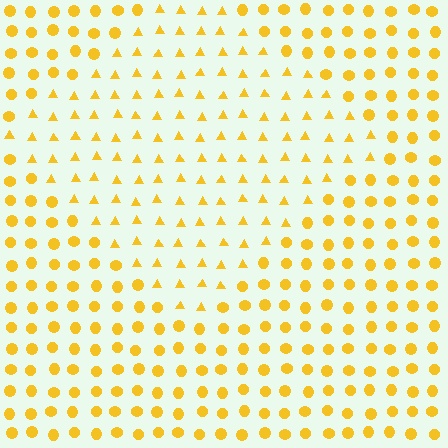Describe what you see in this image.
The image is filled with small yellow elements arranged in a uniform grid. A diamond-shaped region contains triangles, while the surrounding area contains circles. The boundary is defined purely by the change in element shape.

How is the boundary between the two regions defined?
The boundary is defined by a change in element shape: triangles inside vs. circles outside. All elements share the same color and spacing.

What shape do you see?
I see a diamond.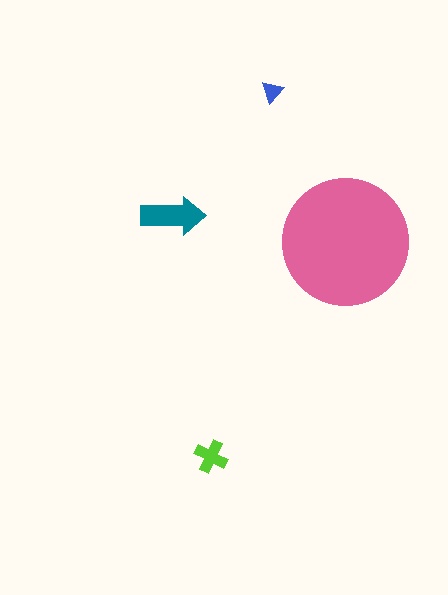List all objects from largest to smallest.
The pink circle, the teal arrow, the lime cross, the blue triangle.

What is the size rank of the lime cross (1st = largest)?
3rd.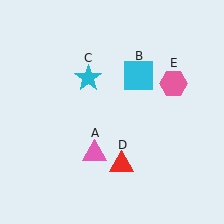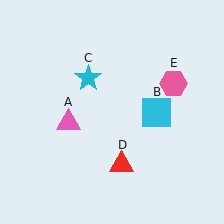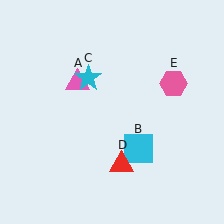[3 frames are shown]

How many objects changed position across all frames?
2 objects changed position: pink triangle (object A), cyan square (object B).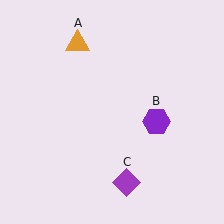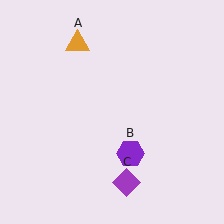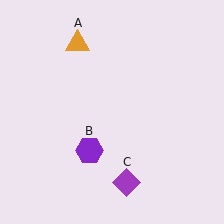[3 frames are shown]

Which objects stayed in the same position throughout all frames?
Orange triangle (object A) and purple diamond (object C) remained stationary.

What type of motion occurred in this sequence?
The purple hexagon (object B) rotated clockwise around the center of the scene.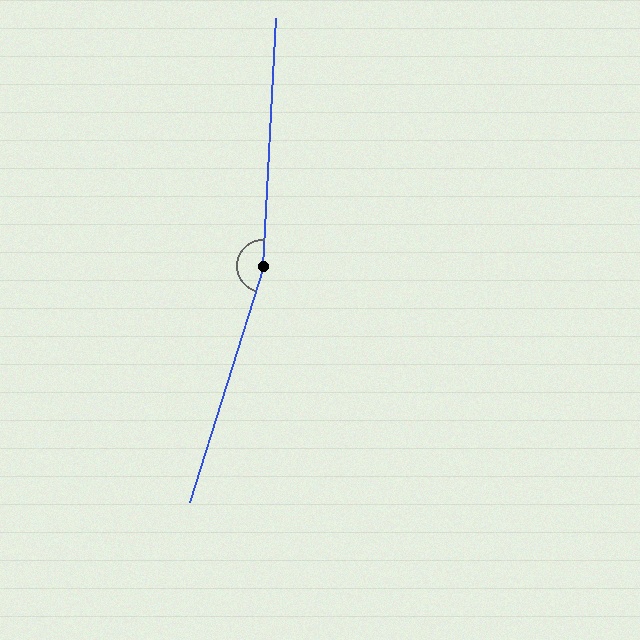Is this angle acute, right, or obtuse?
It is obtuse.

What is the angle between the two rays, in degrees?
Approximately 166 degrees.